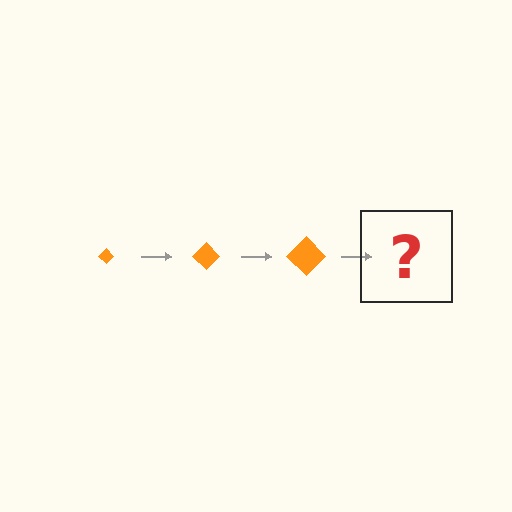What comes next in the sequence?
The next element should be an orange diamond, larger than the previous one.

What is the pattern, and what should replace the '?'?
The pattern is that the diamond gets progressively larger each step. The '?' should be an orange diamond, larger than the previous one.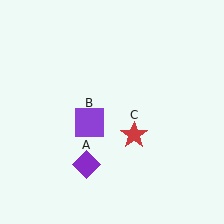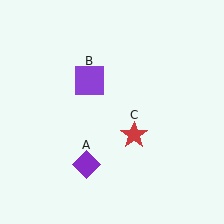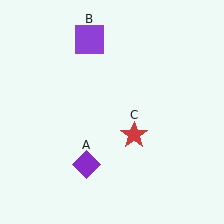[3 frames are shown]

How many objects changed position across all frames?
1 object changed position: purple square (object B).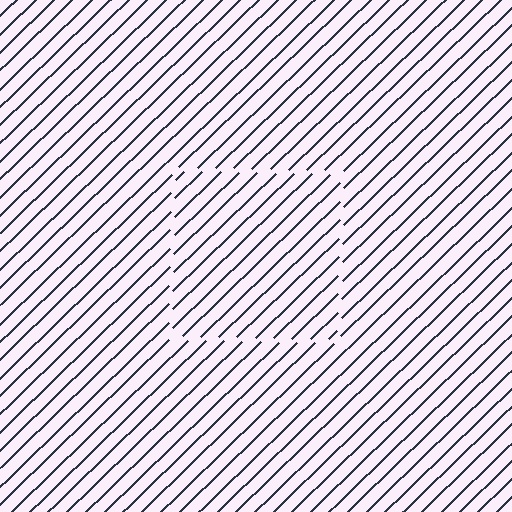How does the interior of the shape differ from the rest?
The interior of the shape contains the same grating, shifted by half a period — the contour is defined by the phase discontinuity where line-ends from the inner and outer gratings abut.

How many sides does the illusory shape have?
4 sides — the line-ends trace a square.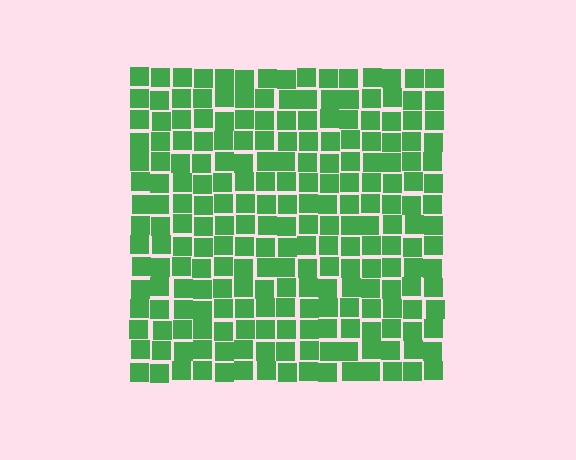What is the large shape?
The large shape is a square.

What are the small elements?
The small elements are squares.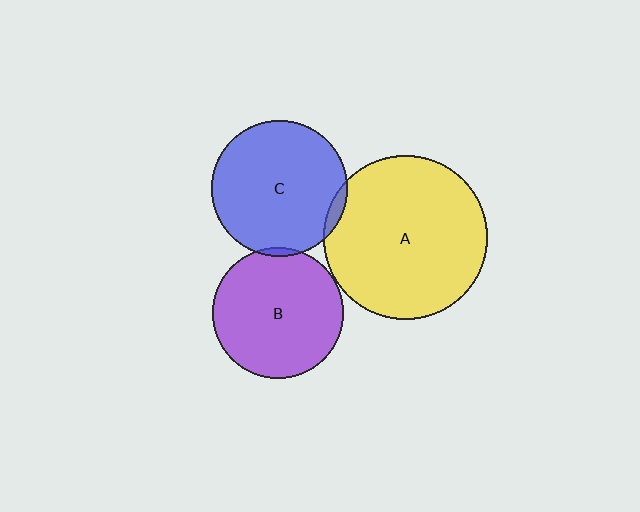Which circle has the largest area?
Circle A (yellow).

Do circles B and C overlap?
Yes.